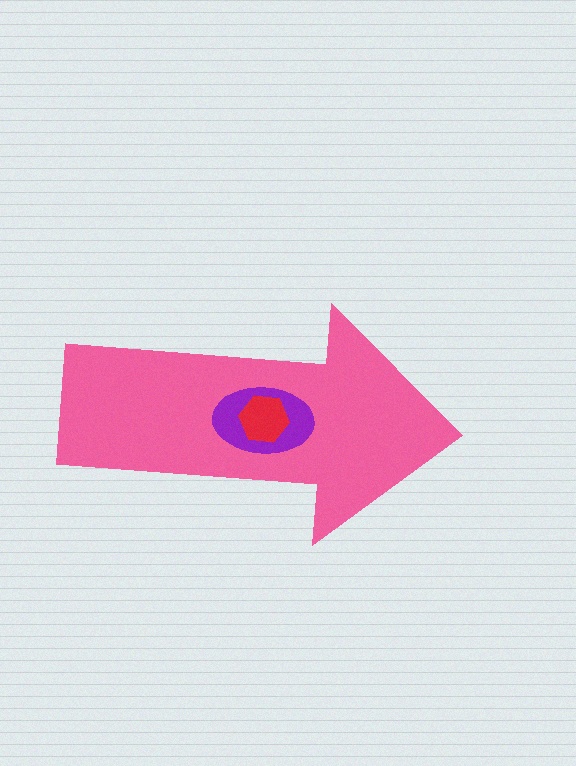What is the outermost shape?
The pink arrow.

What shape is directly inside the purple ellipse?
The red hexagon.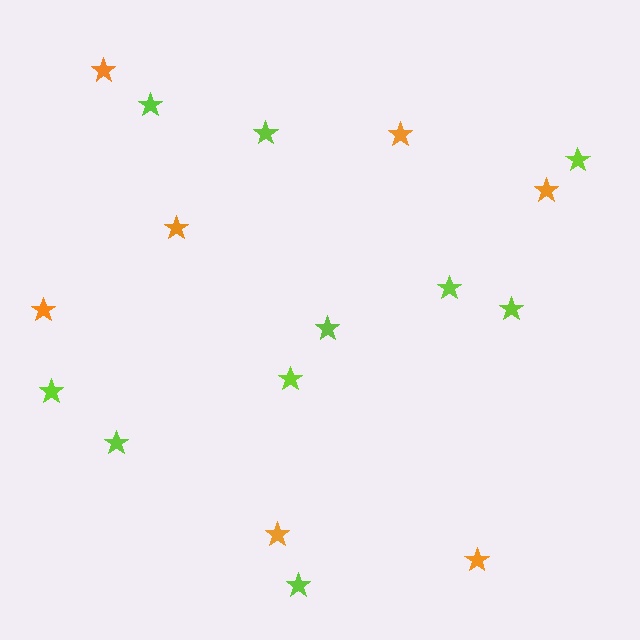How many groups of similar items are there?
There are 2 groups: one group of lime stars (10) and one group of orange stars (7).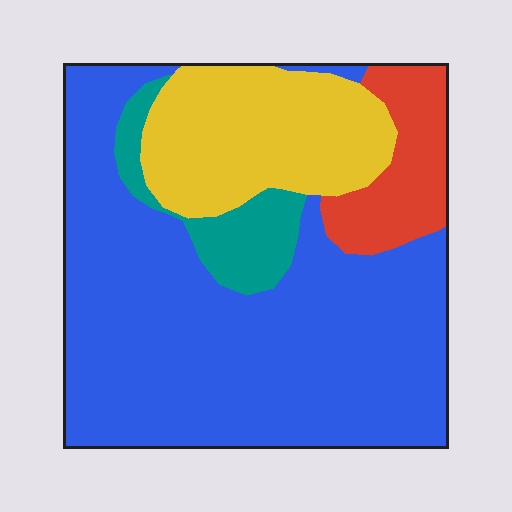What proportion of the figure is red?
Red covers around 10% of the figure.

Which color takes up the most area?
Blue, at roughly 60%.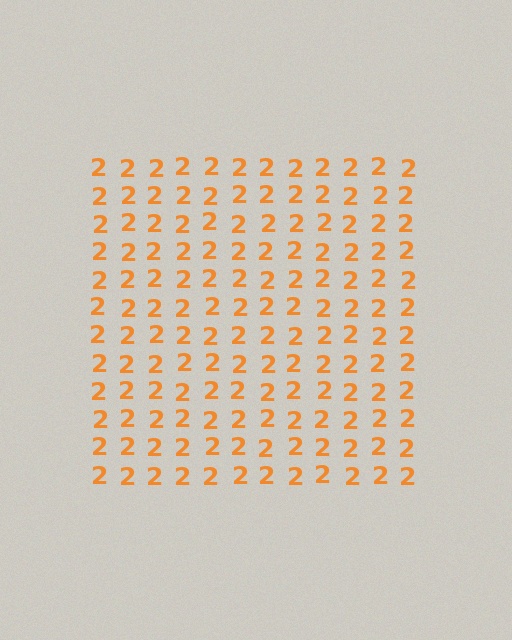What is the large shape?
The large shape is a square.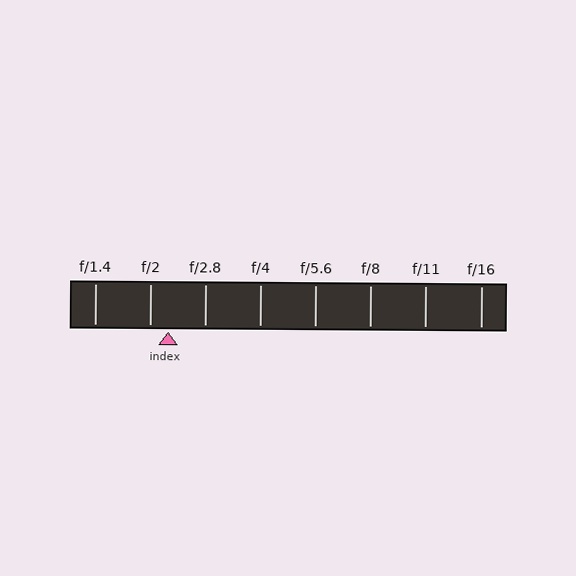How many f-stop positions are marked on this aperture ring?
There are 8 f-stop positions marked.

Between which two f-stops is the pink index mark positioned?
The index mark is between f/2 and f/2.8.